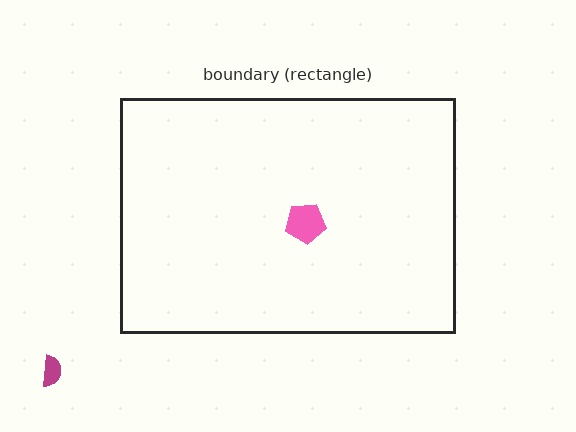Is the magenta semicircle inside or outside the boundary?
Outside.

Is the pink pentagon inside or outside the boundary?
Inside.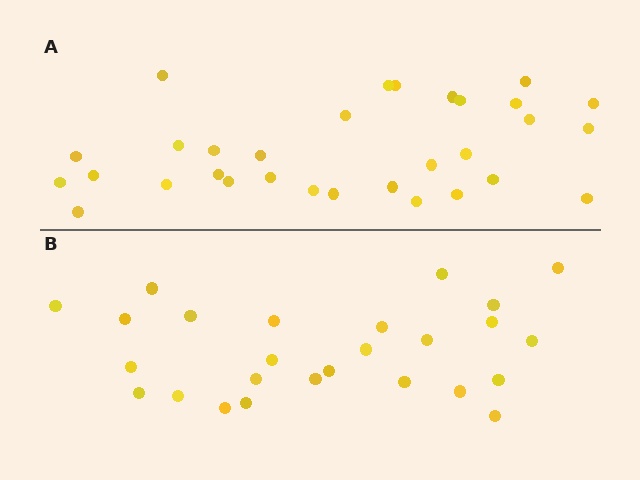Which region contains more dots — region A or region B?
Region A (the top region) has more dots.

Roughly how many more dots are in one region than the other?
Region A has about 5 more dots than region B.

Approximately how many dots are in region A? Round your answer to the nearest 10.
About 30 dots. (The exact count is 31, which rounds to 30.)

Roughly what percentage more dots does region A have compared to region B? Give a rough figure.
About 20% more.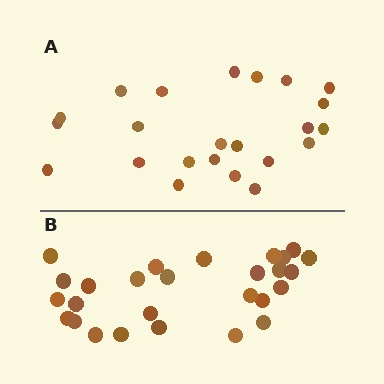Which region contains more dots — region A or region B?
Region B (the bottom region) has more dots.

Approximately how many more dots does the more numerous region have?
Region B has about 4 more dots than region A.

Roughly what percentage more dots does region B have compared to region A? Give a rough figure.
About 15% more.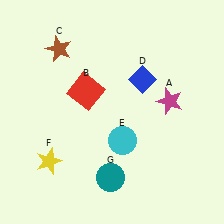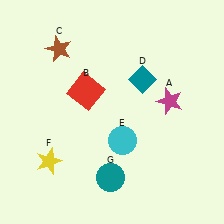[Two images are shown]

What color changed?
The diamond (D) changed from blue in Image 1 to teal in Image 2.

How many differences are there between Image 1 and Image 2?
There is 1 difference between the two images.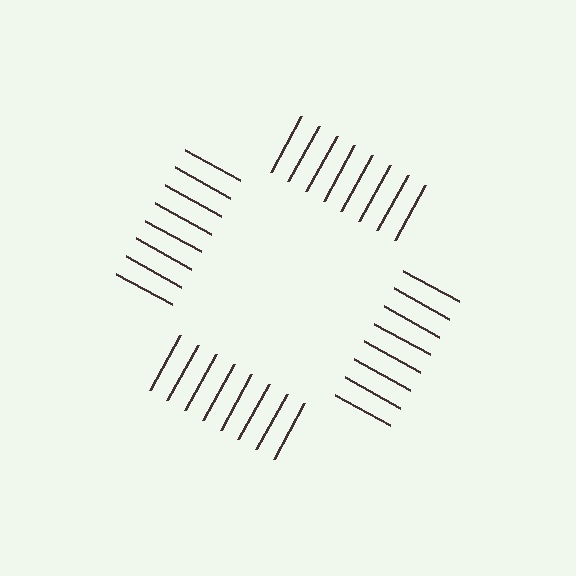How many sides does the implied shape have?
4 sides — the line-ends trace a square.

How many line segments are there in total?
32 — 8 along each of the 4 edges.